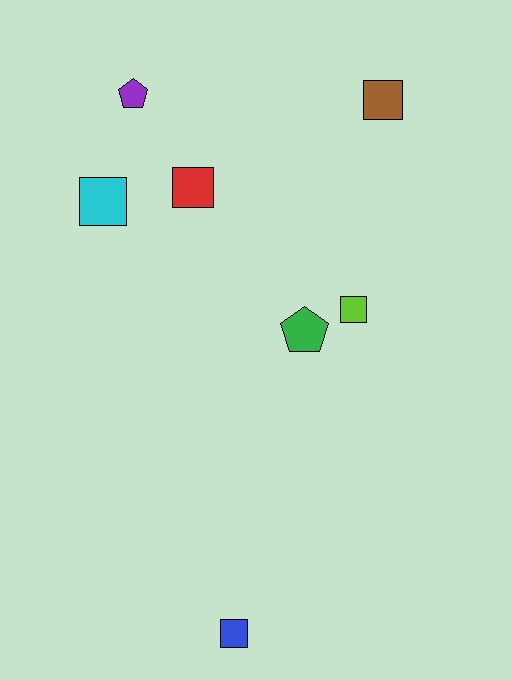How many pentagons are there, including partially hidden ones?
There are 2 pentagons.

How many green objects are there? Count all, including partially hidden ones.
There is 1 green object.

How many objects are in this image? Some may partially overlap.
There are 7 objects.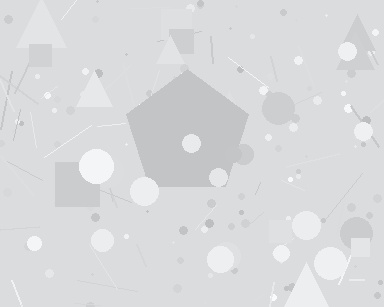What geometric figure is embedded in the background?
A pentagon is embedded in the background.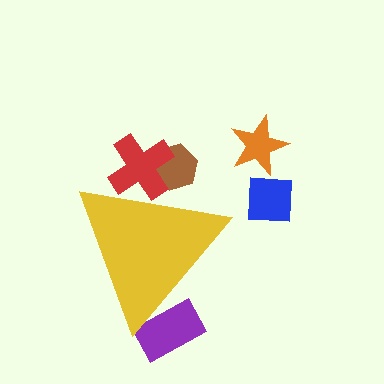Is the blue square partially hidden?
No, the blue square is fully visible.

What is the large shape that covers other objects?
A yellow triangle.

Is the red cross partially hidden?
Yes, the red cross is partially hidden behind the yellow triangle.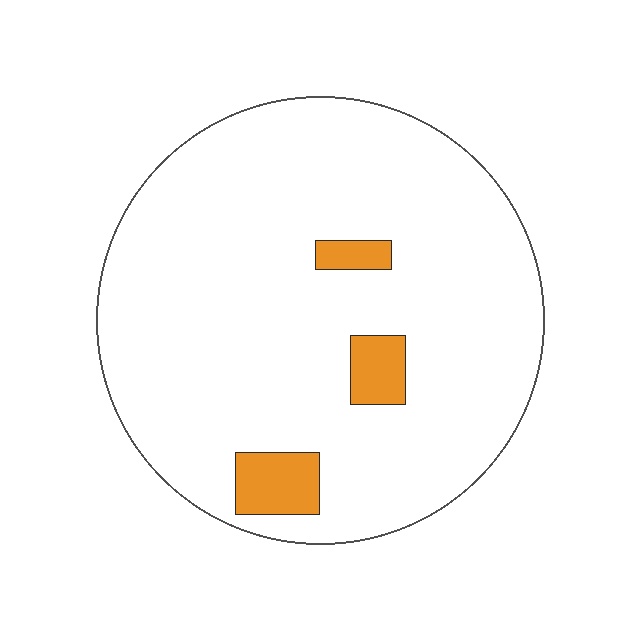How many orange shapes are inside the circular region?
3.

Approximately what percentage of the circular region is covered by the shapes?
Approximately 5%.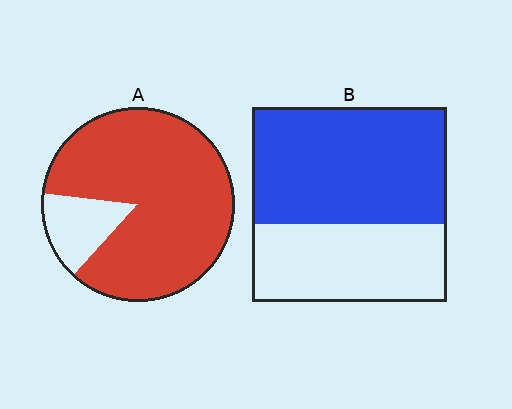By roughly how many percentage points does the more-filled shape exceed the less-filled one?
By roughly 25 percentage points (A over B).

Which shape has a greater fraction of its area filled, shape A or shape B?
Shape A.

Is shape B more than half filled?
Yes.